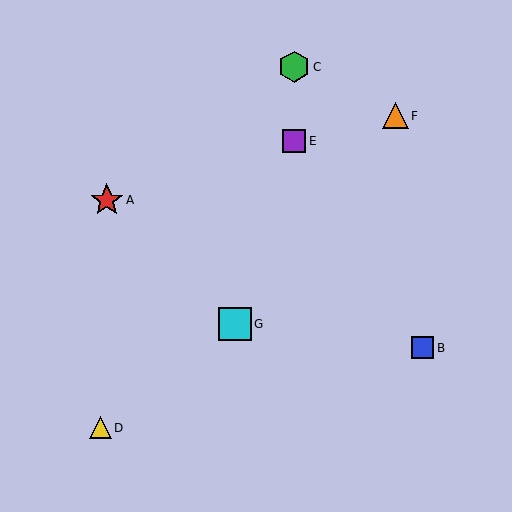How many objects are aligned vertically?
2 objects (C, E) are aligned vertically.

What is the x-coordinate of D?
Object D is at x≈100.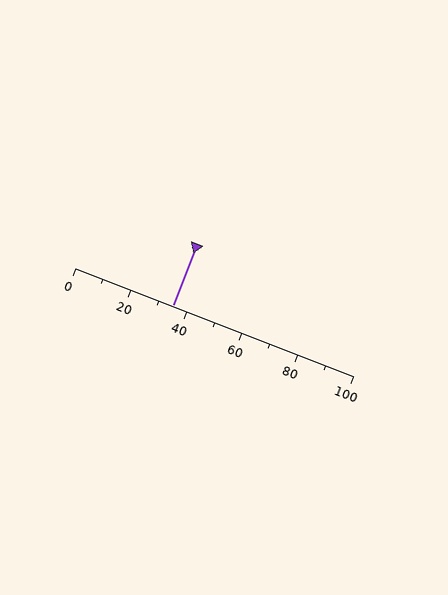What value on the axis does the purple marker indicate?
The marker indicates approximately 35.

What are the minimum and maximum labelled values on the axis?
The axis runs from 0 to 100.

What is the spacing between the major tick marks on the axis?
The major ticks are spaced 20 apart.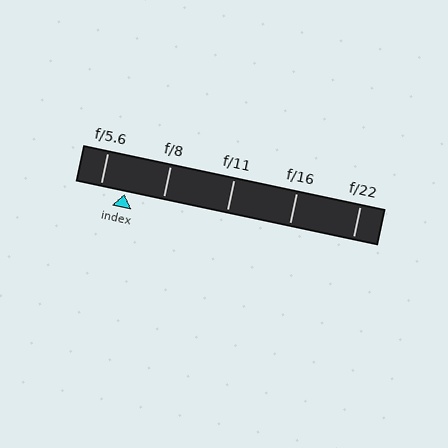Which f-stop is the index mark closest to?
The index mark is closest to f/5.6.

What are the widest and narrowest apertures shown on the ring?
The widest aperture shown is f/5.6 and the narrowest is f/22.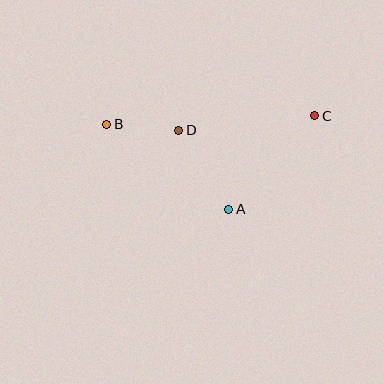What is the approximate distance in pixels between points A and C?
The distance between A and C is approximately 127 pixels.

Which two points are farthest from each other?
Points B and C are farthest from each other.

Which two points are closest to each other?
Points B and D are closest to each other.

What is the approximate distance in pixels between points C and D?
The distance between C and D is approximately 136 pixels.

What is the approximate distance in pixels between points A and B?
The distance between A and B is approximately 148 pixels.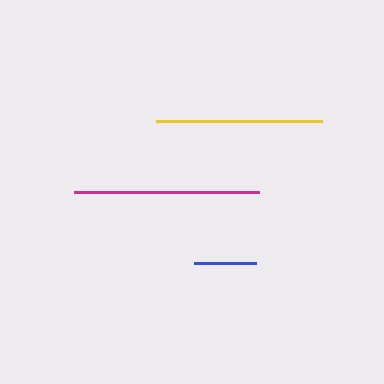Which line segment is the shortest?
The blue line is the shortest at approximately 62 pixels.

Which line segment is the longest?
The magenta line is the longest at approximately 185 pixels.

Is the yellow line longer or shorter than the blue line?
The yellow line is longer than the blue line.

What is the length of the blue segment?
The blue segment is approximately 62 pixels long.